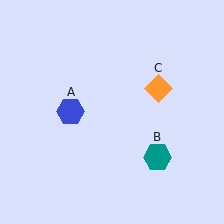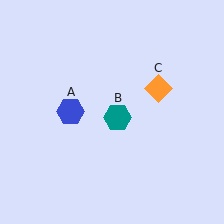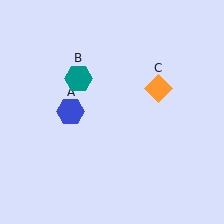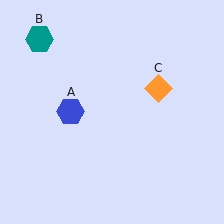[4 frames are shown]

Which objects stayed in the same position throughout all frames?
Blue hexagon (object A) and orange diamond (object C) remained stationary.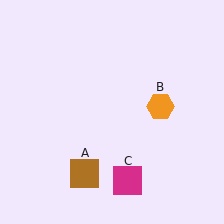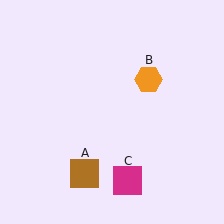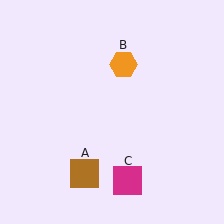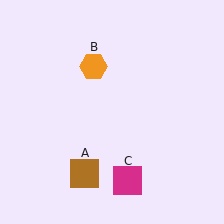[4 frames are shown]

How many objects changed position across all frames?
1 object changed position: orange hexagon (object B).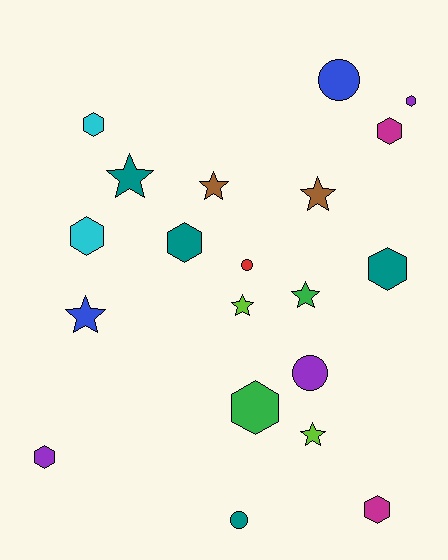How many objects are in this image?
There are 20 objects.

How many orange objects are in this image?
There are no orange objects.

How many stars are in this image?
There are 7 stars.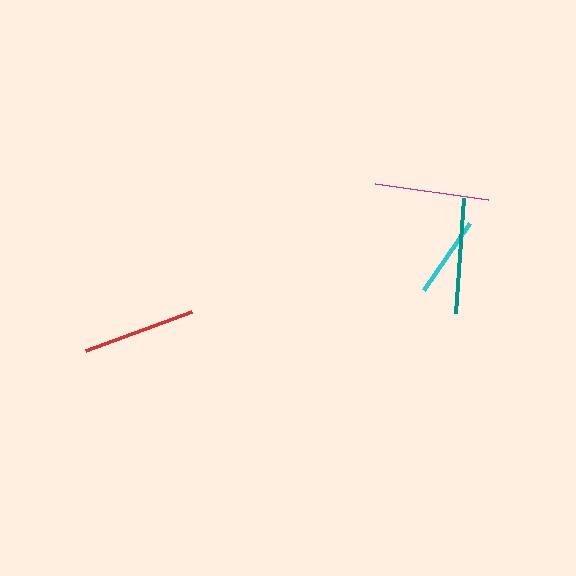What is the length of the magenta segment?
The magenta segment is approximately 114 pixels long.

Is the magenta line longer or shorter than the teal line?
The teal line is longer than the magenta line.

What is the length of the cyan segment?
The cyan segment is approximately 82 pixels long.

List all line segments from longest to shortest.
From longest to shortest: teal, magenta, red, cyan.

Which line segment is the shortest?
The cyan line is the shortest at approximately 82 pixels.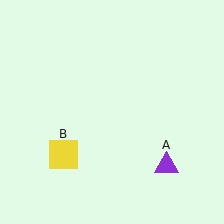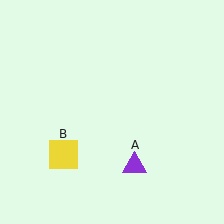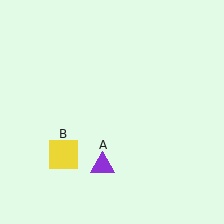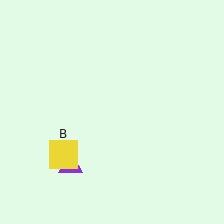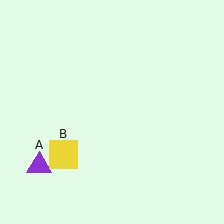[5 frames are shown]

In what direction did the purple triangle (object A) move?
The purple triangle (object A) moved left.